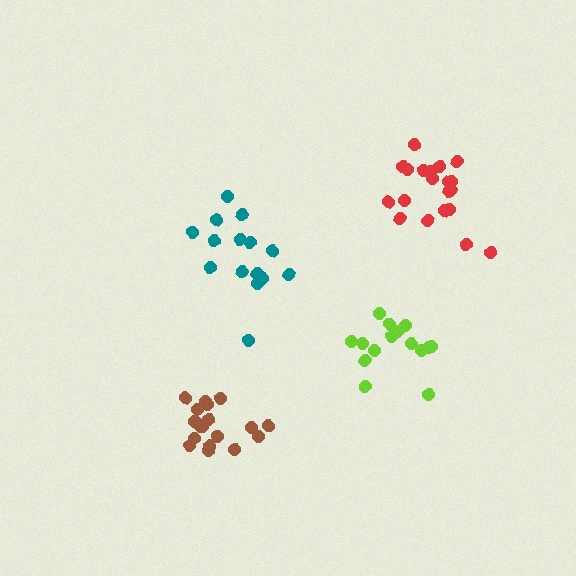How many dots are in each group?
Group 1: 15 dots, Group 2: 15 dots, Group 3: 19 dots, Group 4: 20 dots (69 total).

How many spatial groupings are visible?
There are 4 spatial groupings.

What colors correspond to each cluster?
The clusters are colored: lime, teal, brown, red.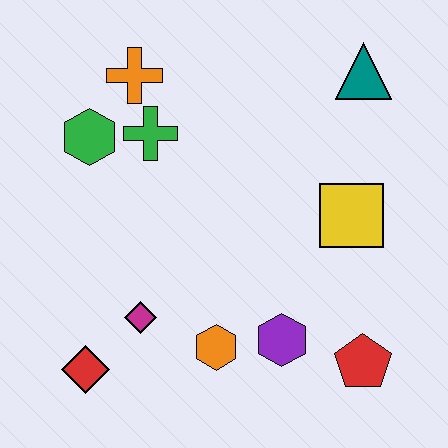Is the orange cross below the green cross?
No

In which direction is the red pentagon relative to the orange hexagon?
The red pentagon is to the right of the orange hexagon.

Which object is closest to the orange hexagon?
The purple hexagon is closest to the orange hexagon.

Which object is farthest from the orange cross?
The red pentagon is farthest from the orange cross.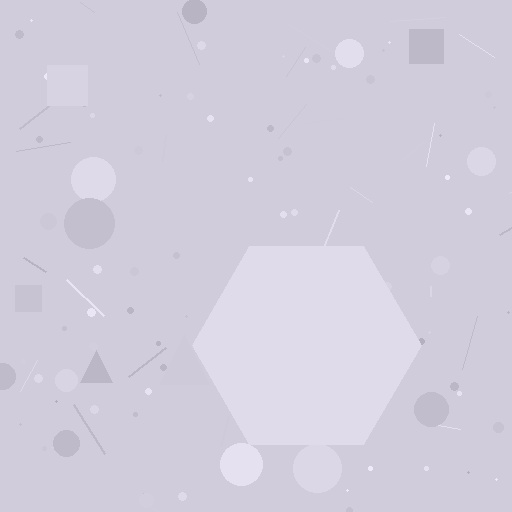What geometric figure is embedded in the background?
A hexagon is embedded in the background.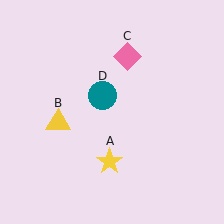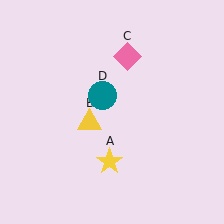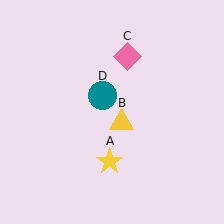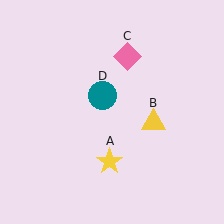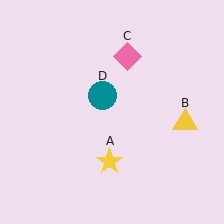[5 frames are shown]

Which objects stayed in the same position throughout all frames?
Yellow star (object A) and pink diamond (object C) and teal circle (object D) remained stationary.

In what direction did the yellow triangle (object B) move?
The yellow triangle (object B) moved right.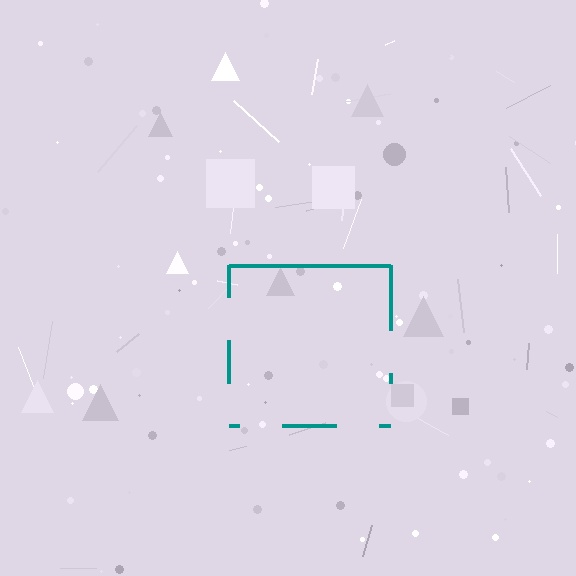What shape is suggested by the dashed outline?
The dashed outline suggests a square.